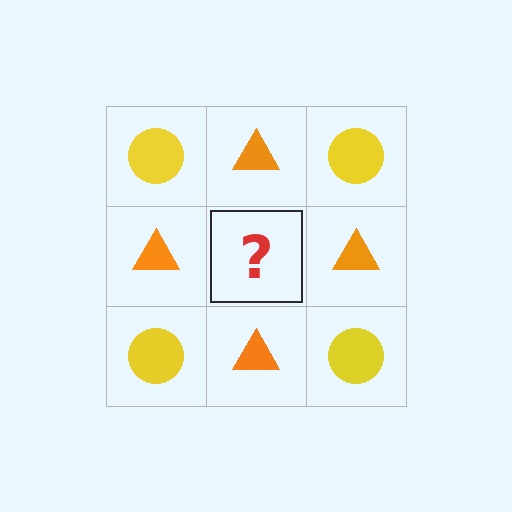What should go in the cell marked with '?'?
The missing cell should contain a yellow circle.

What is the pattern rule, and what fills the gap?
The rule is that it alternates yellow circle and orange triangle in a checkerboard pattern. The gap should be filled with a yellow circle.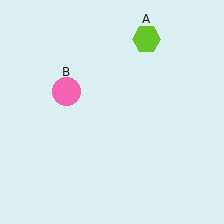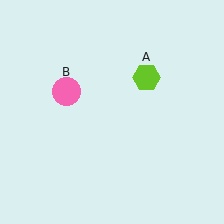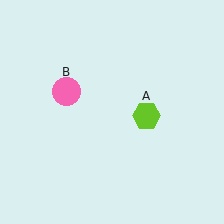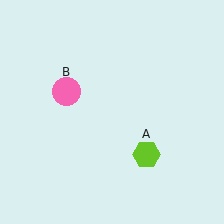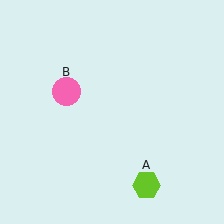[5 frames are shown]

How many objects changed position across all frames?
1 object changed position: lime hexagon (object A).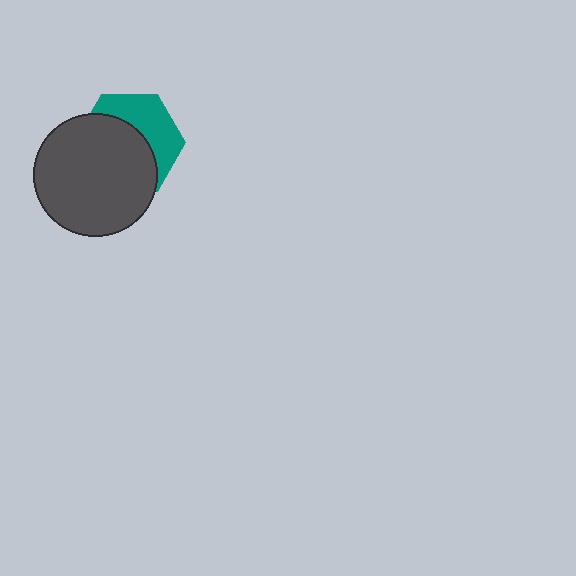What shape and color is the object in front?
The object in front is a dark gray circle.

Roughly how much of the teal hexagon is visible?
A small part of it is visible (roughly 41%).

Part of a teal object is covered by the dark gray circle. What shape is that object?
It is a hexagon.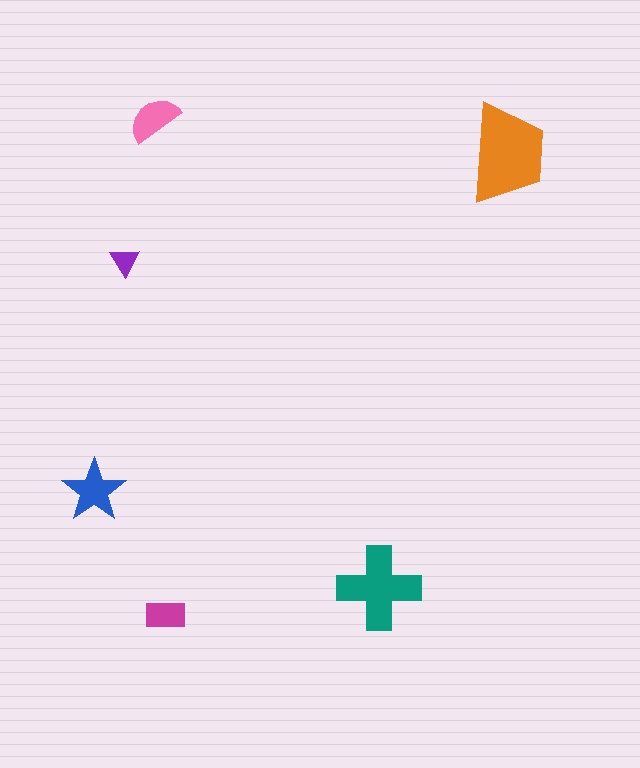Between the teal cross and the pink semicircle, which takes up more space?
The teal cross.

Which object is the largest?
The orange trapezoid.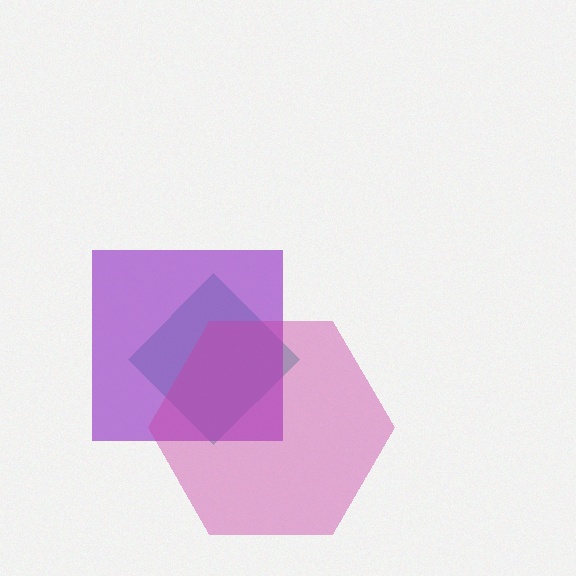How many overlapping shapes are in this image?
There are 3 overlapping shapes in the image.